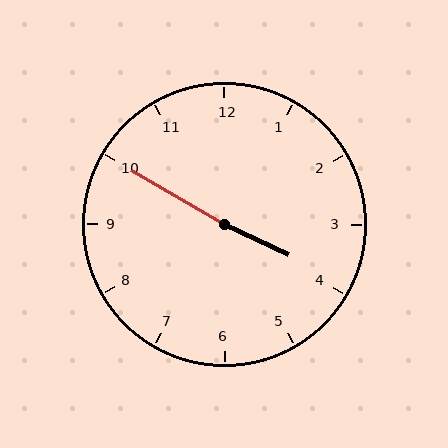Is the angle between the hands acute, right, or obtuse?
It is obtuse.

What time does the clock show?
3:50.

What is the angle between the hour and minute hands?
Approximately 175 degrees.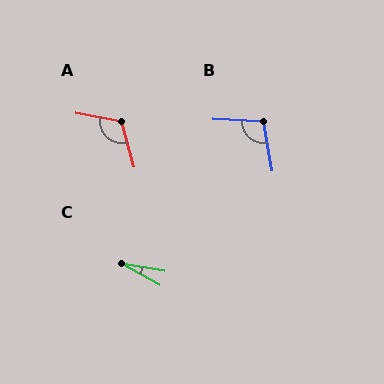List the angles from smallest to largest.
C (20°), B (102°), A (117°).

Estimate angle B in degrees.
Approximately 102 degrees.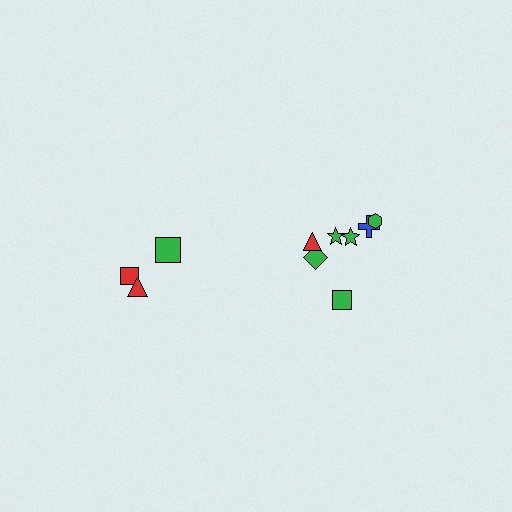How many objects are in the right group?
There are 7 objects.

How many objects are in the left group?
There are 3 objects.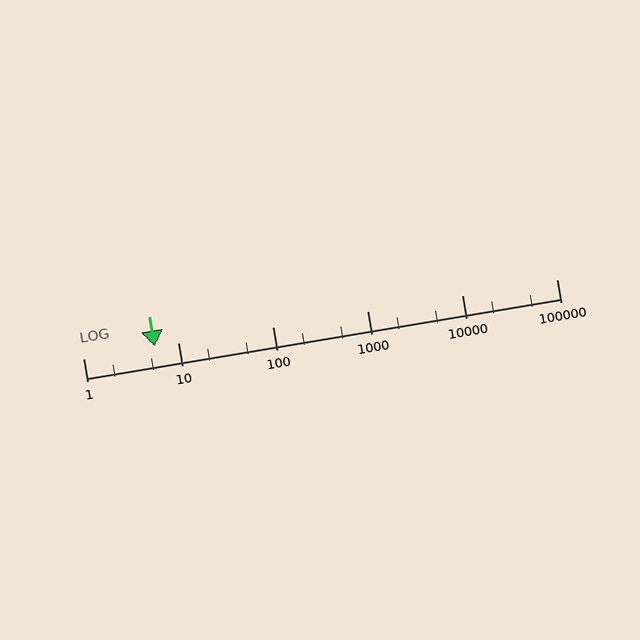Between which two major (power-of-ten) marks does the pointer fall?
The pointer is between 1 and 10.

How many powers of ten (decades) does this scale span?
The scale spans 5 decades, from 1 to 100000.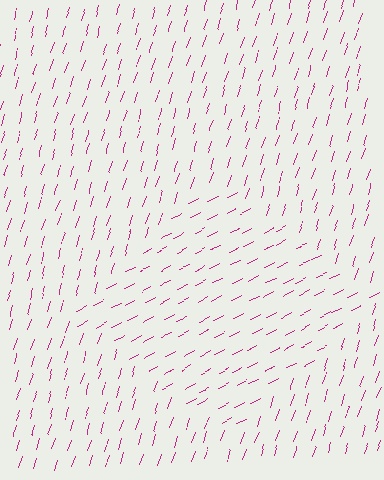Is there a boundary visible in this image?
Yes, there is a texture boundary formed by a change in line orientation.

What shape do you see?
I see a diamond.